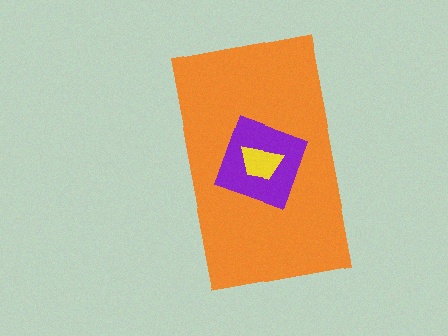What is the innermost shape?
The yellow trapezoid.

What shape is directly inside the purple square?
The yellow trapezoid.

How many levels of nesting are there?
3.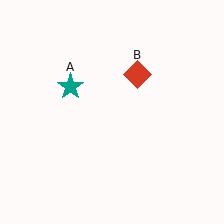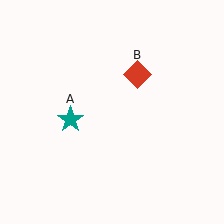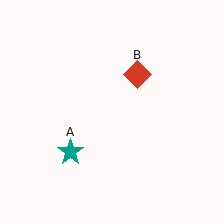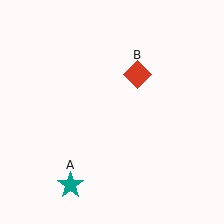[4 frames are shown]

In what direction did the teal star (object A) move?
The teal star (object A) moved down.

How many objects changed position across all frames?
1 object changed position: teal star (object A).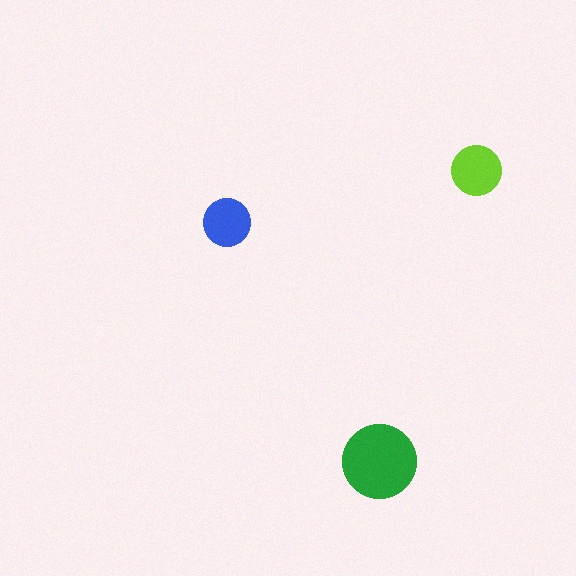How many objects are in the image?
There are 3 objects in the image.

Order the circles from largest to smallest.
the green one, the lime one, the blue one.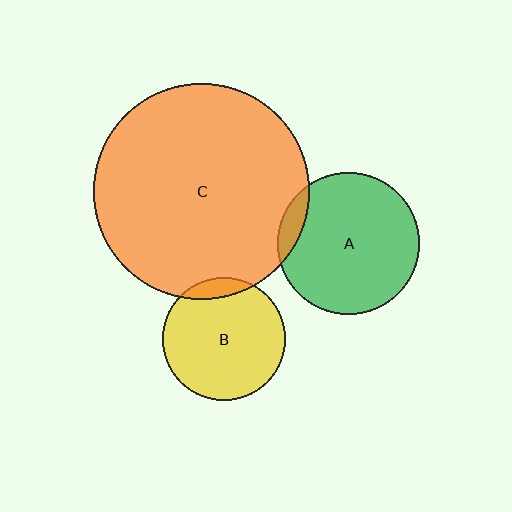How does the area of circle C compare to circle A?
Approximately 2.3 times.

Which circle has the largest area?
Circle C (orange).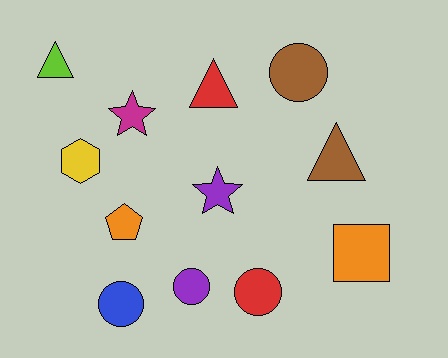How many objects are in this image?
There are 12 objects.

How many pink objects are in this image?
There are no pink objects.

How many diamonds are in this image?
There are no diamonds.